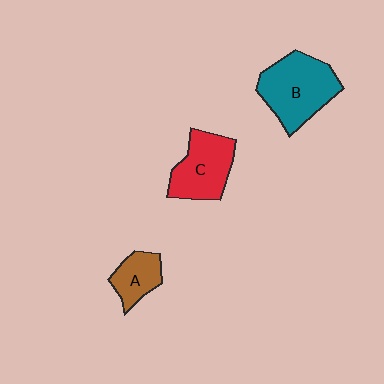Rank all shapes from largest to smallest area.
From largest to smallest: B (teal), C (red), A (brown).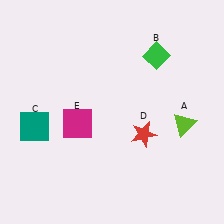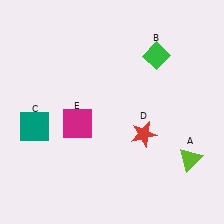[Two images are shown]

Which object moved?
The lime triangle (A) moved down.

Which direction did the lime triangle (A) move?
The lime triangle (A) moved down.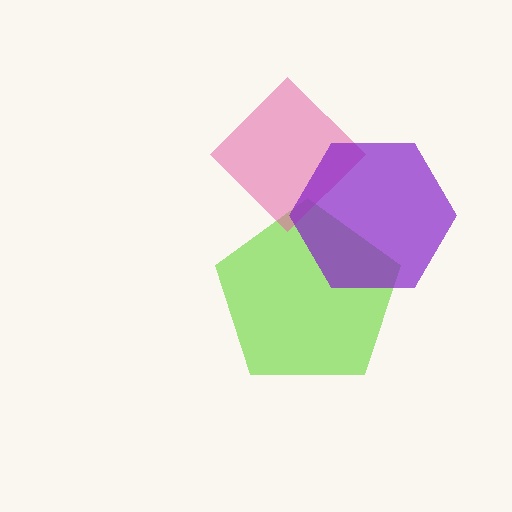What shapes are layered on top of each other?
The layered shapes are: a lime pentagon, a pink diamond, a purple hexagon.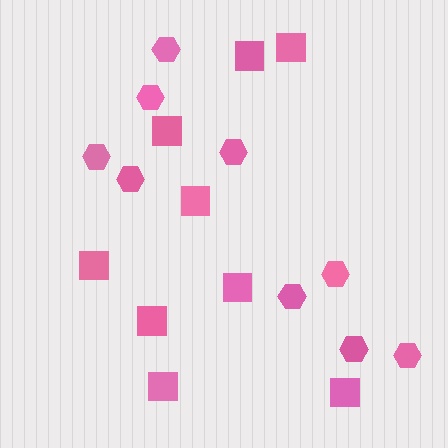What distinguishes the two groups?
There are 2 groups: one group of hexagons (9) and one group of squares (9).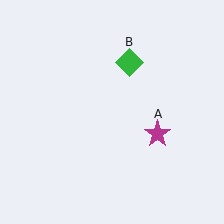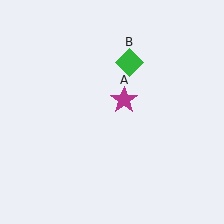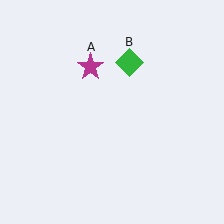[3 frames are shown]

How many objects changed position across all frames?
1 object changed position: magenta star (object A).